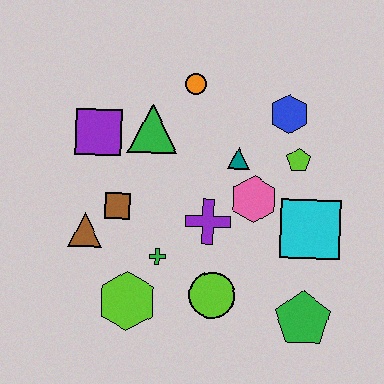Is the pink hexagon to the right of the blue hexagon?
No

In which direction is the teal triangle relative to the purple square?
The teal triangle is to the right of the purple square.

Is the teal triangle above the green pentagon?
Yes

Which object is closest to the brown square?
The brown triangle is closest to the brown square.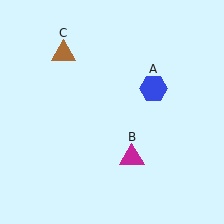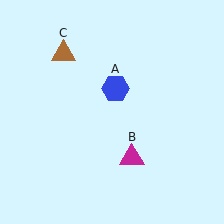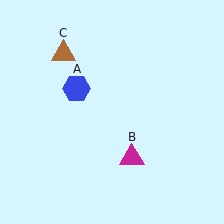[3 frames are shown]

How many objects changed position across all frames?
1 object changed position: blue hexagon (object A).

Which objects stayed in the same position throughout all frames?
Magenta triangle (object B) and brown triangle (object C) remained stationary.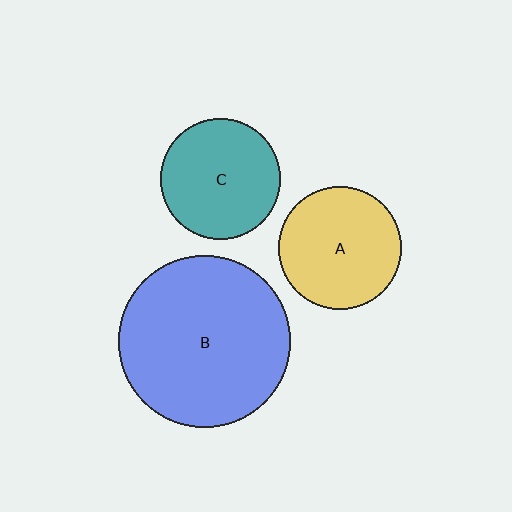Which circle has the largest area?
Circle B (blue).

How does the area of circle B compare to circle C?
Approximately 2.1 times.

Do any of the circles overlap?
No, none of the circles overlap.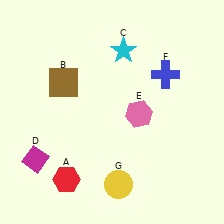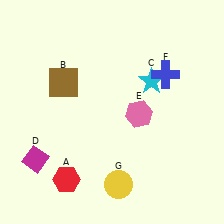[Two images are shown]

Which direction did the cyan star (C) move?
The cyan star (C) moved down.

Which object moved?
The cyan star (C) moved down.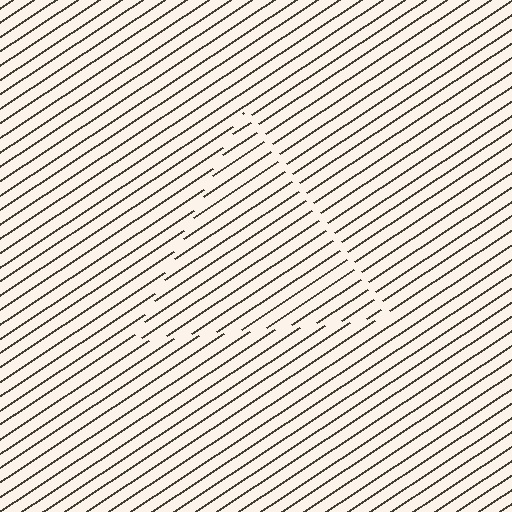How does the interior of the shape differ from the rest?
The interior of the shape contains the same grating, shifted by half a period — the contour is defined by the phase discontinuity where line-ends from the inner and outer gratings abut.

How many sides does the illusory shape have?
3 sides — the line-ends trace a triangle.